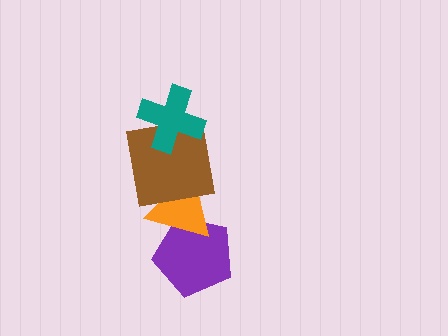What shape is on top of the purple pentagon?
The orange triangle is on top of the purple pentagon.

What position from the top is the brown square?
The brown square is 2nd from the top.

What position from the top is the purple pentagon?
The purple pentagon is 4th from the top.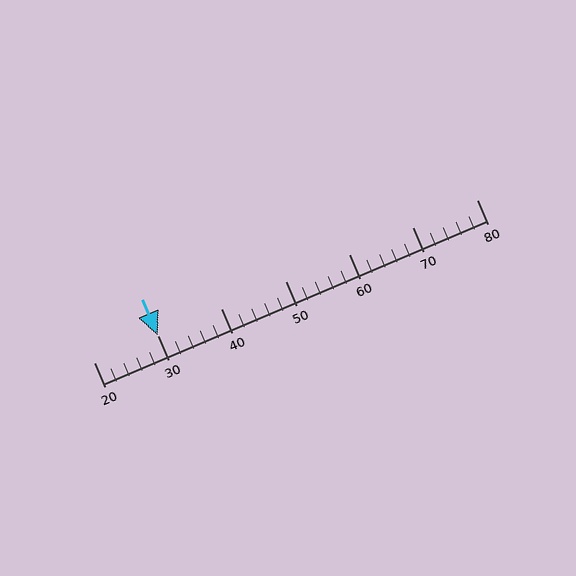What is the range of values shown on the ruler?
The ruler shows values from 20 to 80.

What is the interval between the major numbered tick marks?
The major tick marks are spaced 10 units apart.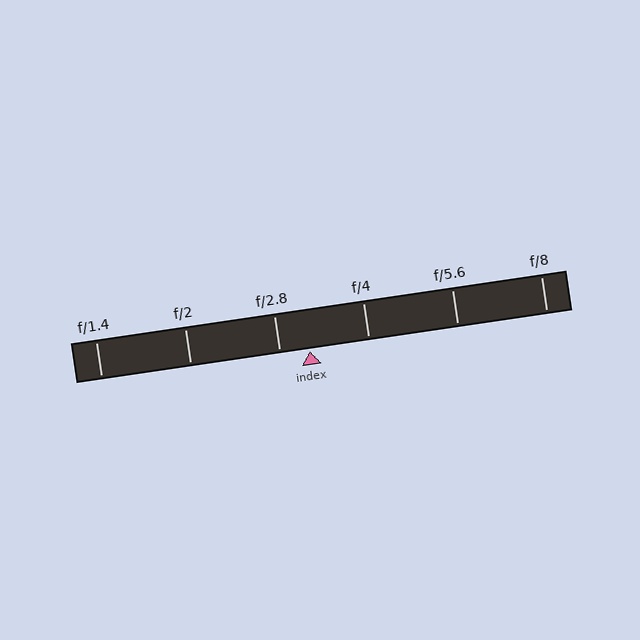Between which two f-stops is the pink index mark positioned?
The index mark is between f/2.8 and f/4.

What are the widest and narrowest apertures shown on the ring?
The widest aperture shown is f/1.4 and the narrowest is f/8.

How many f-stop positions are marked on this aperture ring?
There are 6 f-stop positions marked.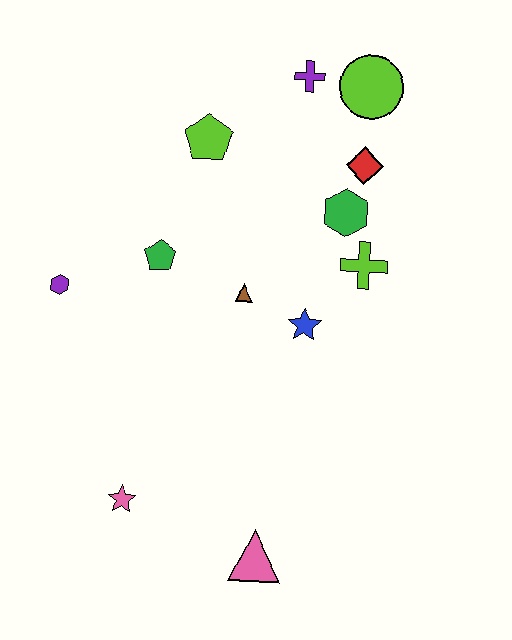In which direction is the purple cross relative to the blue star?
The purple cross is above the blue star.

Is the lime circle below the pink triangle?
No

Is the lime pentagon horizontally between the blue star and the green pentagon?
Yes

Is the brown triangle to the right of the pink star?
Yes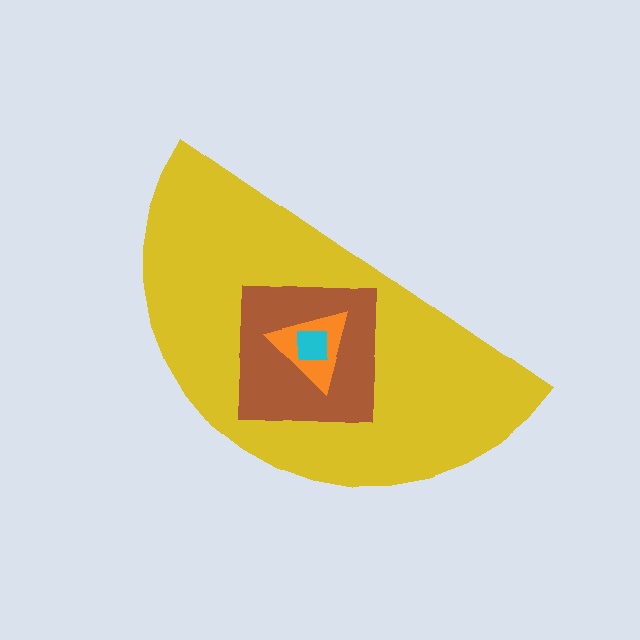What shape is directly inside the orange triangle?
The cyan square.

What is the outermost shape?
The yellow semicircle.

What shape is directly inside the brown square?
The orange triangle.